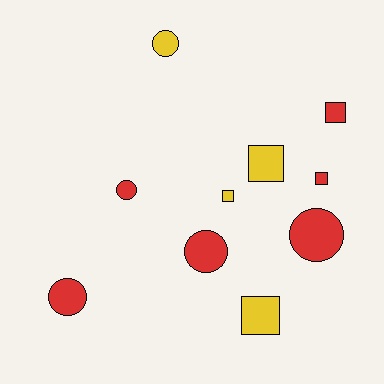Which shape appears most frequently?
Square, with 5 objects.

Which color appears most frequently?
Red, with 6 objects.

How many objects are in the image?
There are 10 objects.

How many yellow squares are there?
There are 3 yellow squares.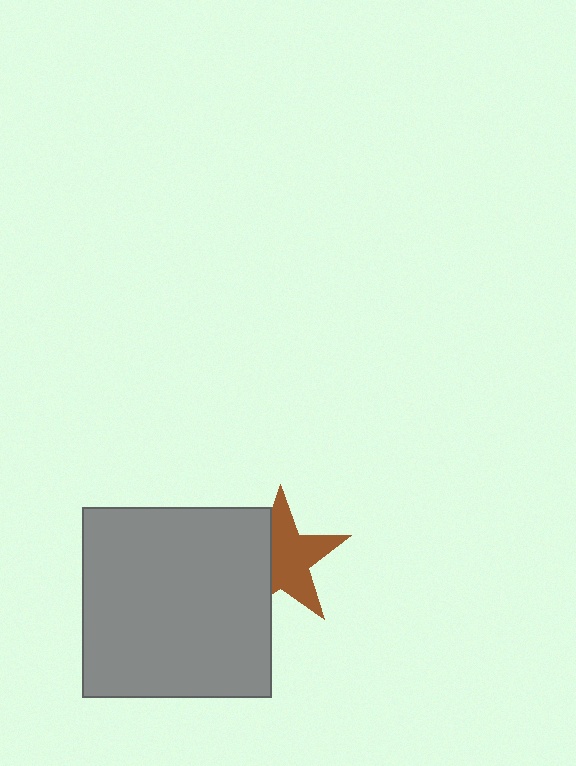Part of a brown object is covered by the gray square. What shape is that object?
It is a star.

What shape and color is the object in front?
The object in front is a gray square.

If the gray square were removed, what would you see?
You would see the complete brown star.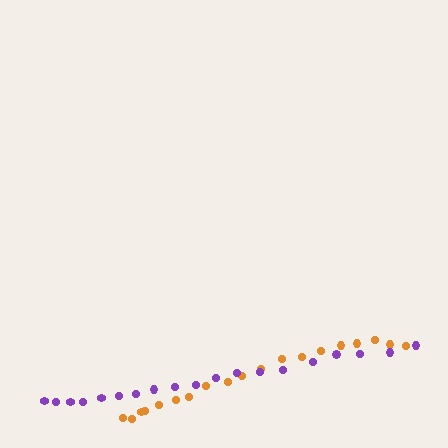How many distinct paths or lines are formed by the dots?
There are 2 distinct paths.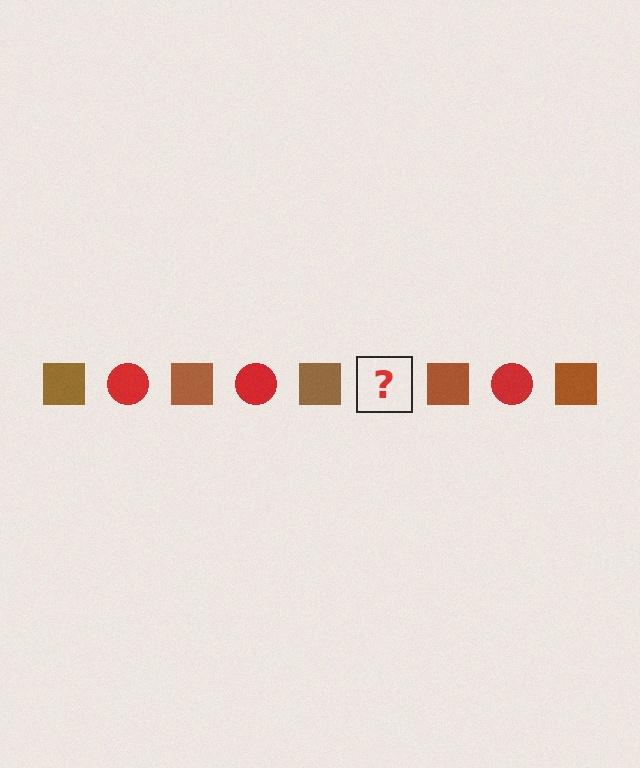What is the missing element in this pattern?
The missing element is a red circle.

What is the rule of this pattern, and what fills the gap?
The rule is that the pattern alternates between brown square and red circle. The gap should be filled with a red circle.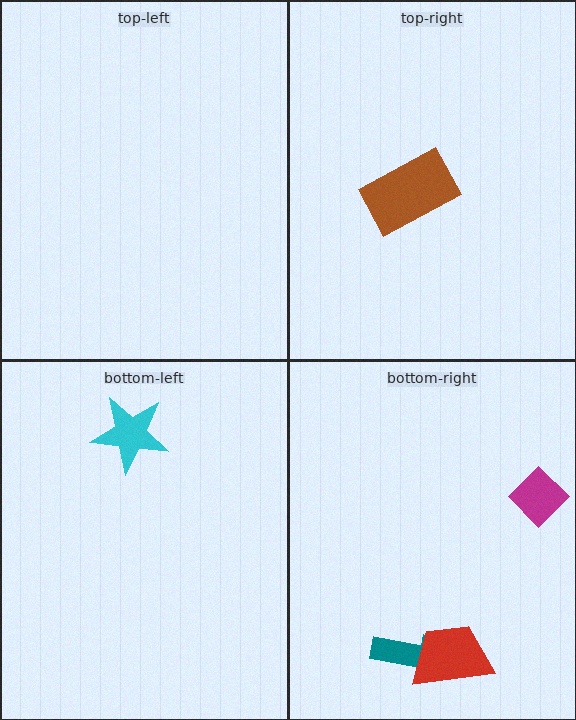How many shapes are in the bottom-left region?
1.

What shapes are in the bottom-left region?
The cyan star.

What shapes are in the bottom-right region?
The teal arrow, the magenta diamond, the red trapezoid.